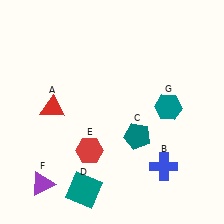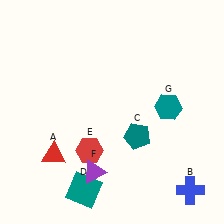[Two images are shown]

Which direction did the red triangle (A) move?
The red triangle (A) moved down.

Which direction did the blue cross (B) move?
The blue cross (B) moved right.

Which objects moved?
The objects that moved are: the red triangle (A), the blue cross (B), the purple triangle (F).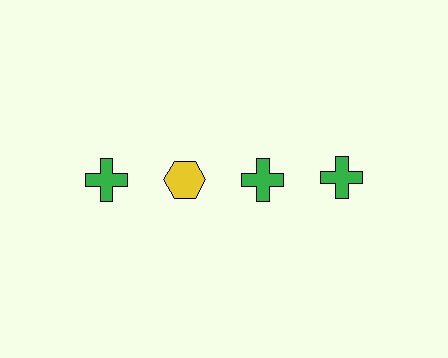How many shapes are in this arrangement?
There are 4 shapes arranged in a grid pattern.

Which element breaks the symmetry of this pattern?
The yellow hexagon in the top row, second from left column breaks the symmetry. All other shapes are green crosses.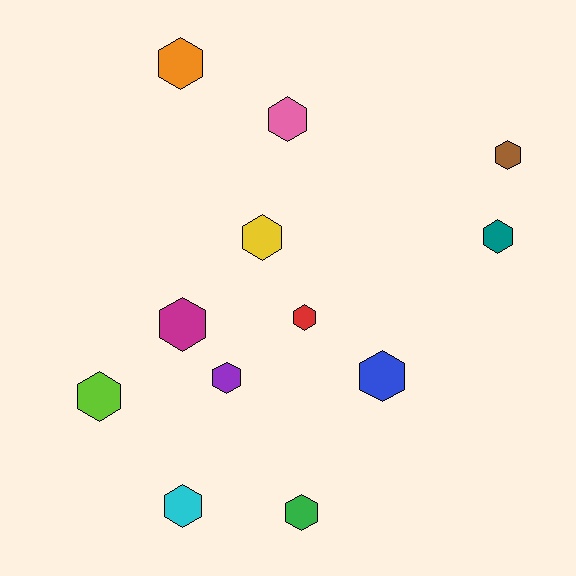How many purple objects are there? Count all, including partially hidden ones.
There is 1 purple object.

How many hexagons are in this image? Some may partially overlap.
There are 12 hexagons.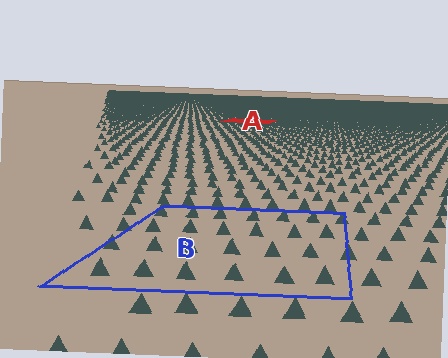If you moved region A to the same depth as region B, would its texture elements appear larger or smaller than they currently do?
They would appear larger. At a closer depth, the same texture elements are projected at a bigger on-screen size.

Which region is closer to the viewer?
Region B is closer. The texture elements there are larger and more spread out.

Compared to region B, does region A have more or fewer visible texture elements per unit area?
Region A has more texture elements per unit area — they are packed more densely because it is farther away.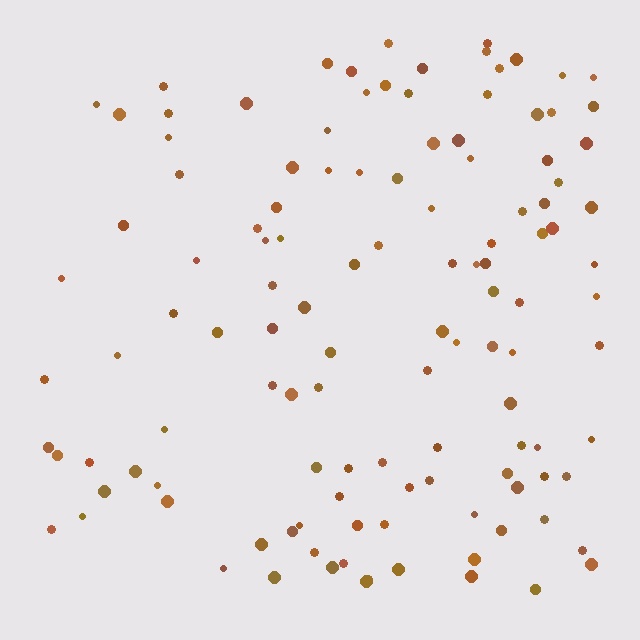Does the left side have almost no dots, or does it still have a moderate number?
Still a moderate number, just noticeably fewer than the right.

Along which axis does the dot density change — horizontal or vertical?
Horizontal.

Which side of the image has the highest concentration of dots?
The right.